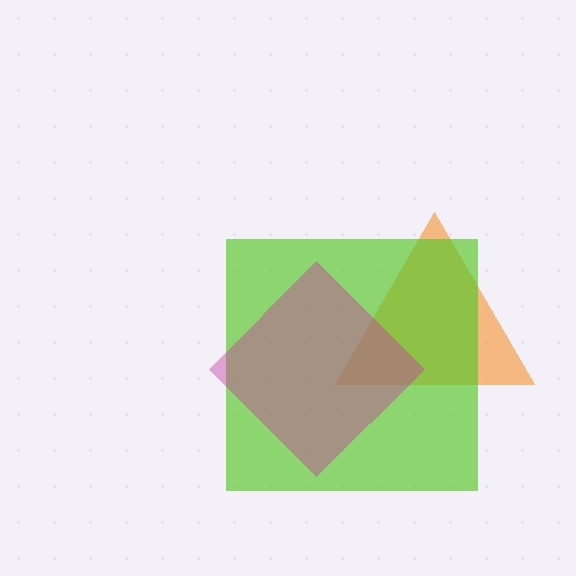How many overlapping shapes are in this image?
There are 3 overlapping shapes in the image.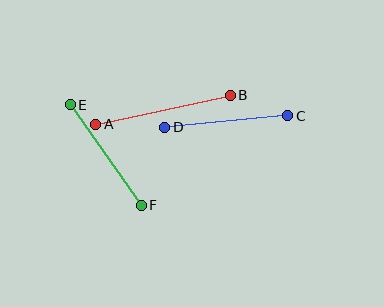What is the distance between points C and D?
The distance is approximately 124 pixels.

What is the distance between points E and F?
The distance is approximately 123 pixels.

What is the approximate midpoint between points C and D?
The midpoint is at approximately (226, 121) pixels.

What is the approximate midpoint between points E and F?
The midpoint is at approximately (106, 155) pixels.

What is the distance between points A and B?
The distance is approximately 138 pixels.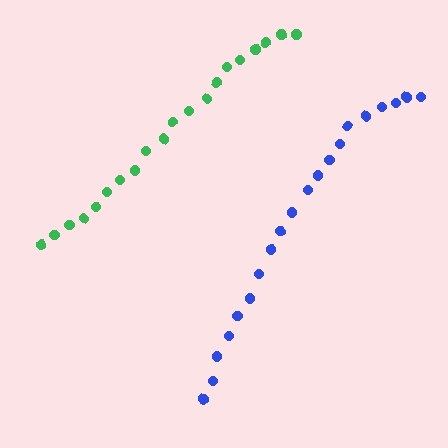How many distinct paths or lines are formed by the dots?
There are 2 distinct paths.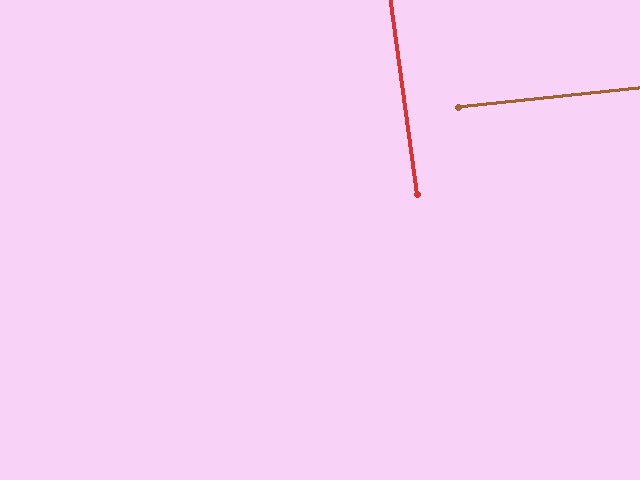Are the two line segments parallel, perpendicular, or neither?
Perpendicular — they meet at approximately 88°.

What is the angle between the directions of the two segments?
Approximately 88 degrees.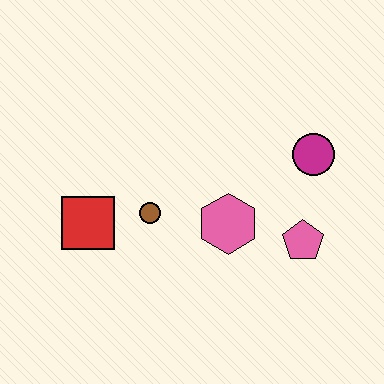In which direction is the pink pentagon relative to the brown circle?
The pink pentagon is to the right of the brown circle.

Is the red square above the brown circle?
No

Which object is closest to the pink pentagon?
The pink hexagon is closest to the pink pentagon.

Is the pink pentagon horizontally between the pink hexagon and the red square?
No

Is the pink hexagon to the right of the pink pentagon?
No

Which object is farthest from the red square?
The magenta circle is farthest from the red square.